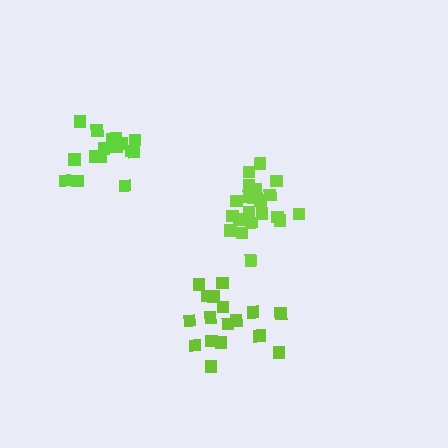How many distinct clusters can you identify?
There are 3 distinct clusters.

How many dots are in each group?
Group 1: 21 dots, Group 2: 17 dots, Group 3: 17 dots (55 total).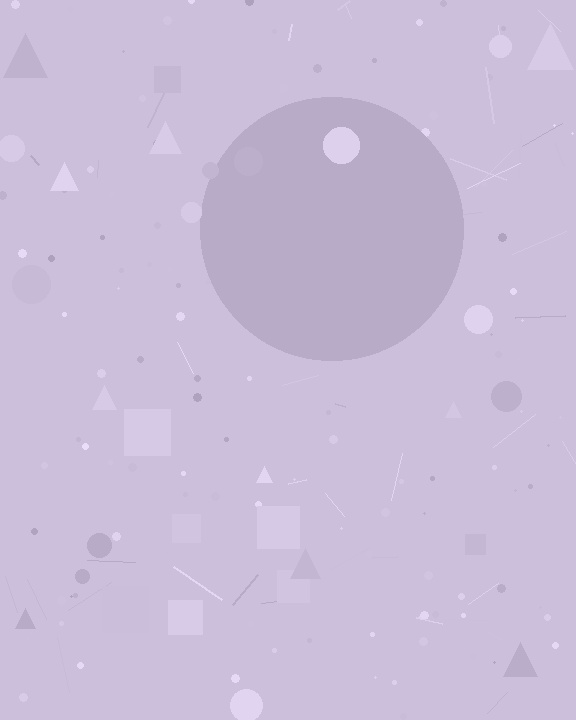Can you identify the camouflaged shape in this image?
The camouflaged shape is a circle.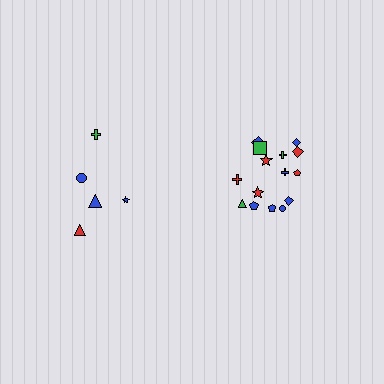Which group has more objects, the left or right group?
The right group.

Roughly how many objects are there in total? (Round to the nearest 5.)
Roughly 20 objects in total.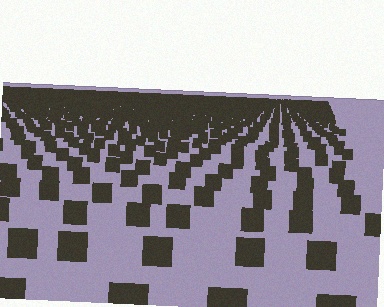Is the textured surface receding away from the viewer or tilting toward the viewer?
The surface is receding away from the viewer. Texture elements get smaller and denser toward the top.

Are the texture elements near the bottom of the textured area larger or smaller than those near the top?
Larger. Near the bottom, elements are closer to the viewer and appear at a bigger on-screen size.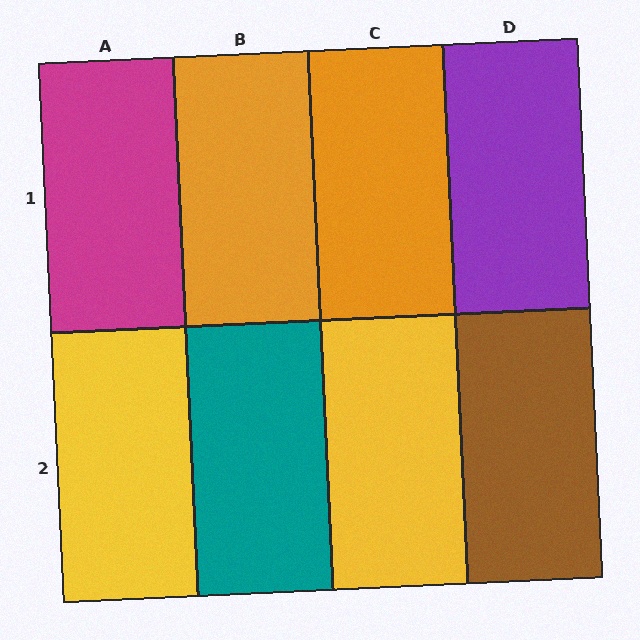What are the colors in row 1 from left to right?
Magenta, orange, orange, purple.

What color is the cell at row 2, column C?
Yellow.